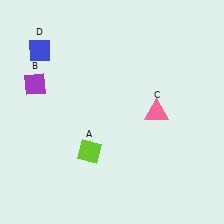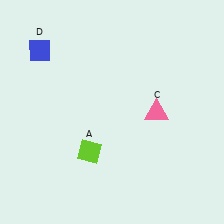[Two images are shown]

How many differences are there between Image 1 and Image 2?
There is 1 difference between the two images.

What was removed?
The purple diamond (B) was removed in Image 2.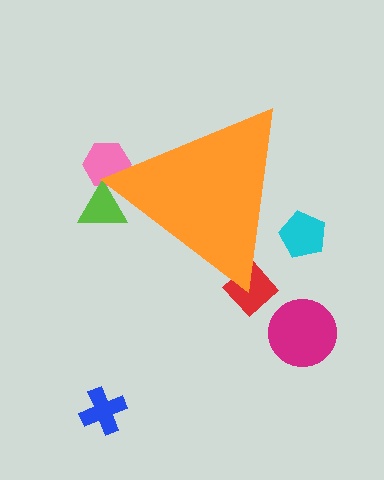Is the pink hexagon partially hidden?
Yes, the pink hexagon is partially hidden behind the orange triangle.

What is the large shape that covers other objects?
An orange triangle.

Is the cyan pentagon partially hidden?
Yes, the cyan pentagon is partially hidden behind the orange triangle.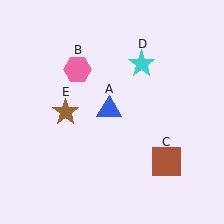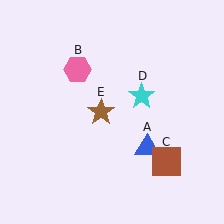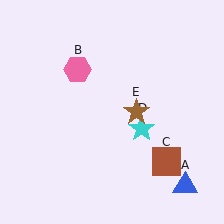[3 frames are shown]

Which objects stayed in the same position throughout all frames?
Pink hexagon (object B) and brown square (object C) remained stationary.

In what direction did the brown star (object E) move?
The brown star (object E) moved right.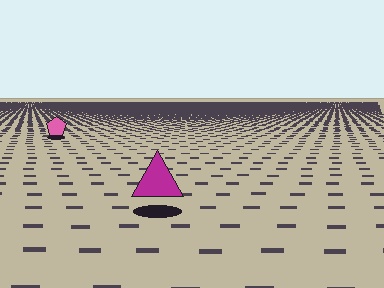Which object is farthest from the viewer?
The pink pentagon is farthest from the viewer. It appears smaller and the ground texture around it is denser.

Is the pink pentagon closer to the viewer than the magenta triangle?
No. The magenta triangle is closer — you can tell from the texture gradient: the ground texture is coarser near it.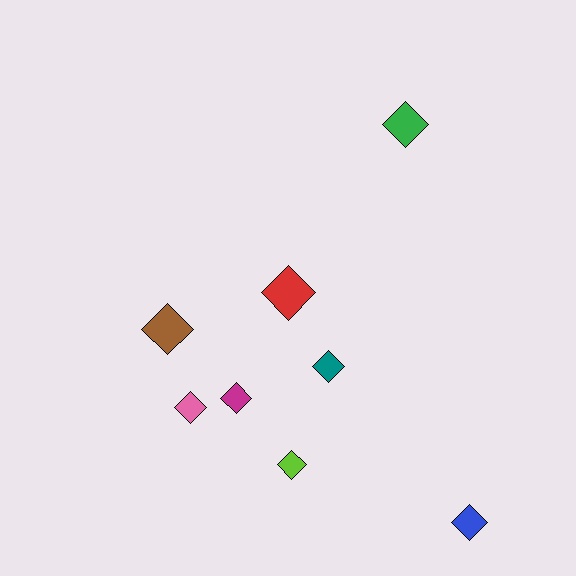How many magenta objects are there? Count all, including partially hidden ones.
There is 1 magenta object.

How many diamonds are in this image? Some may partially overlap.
There are 8 diamonds.